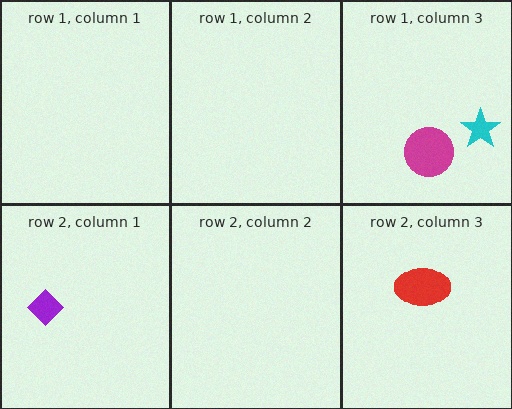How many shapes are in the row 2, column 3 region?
1.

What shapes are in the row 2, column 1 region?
The purple diamond.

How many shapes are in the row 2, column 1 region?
1.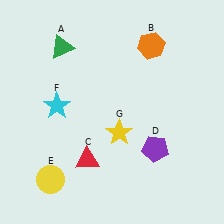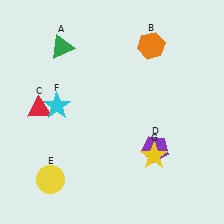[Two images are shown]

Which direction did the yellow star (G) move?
The yellow star (G) moved right.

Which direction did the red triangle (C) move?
The red triangle (C) moved up.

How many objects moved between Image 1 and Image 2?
2 objects moved between the two images.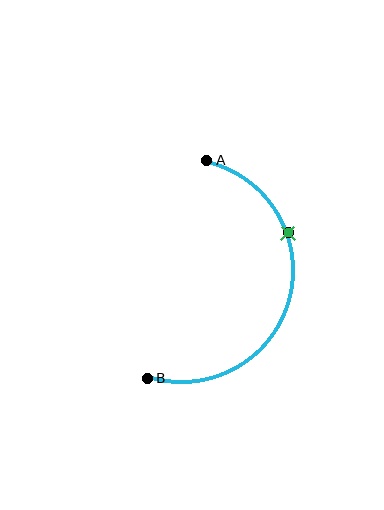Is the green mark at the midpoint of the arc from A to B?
No. The green mark lies on the arc but is closer to endpoint A. The arc midpoint would be at the point on the curve equidistant along the arc from both A and B.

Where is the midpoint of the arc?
The arc midpoint is the point on the curve farthest from the straight line joining A and B. It sits to the right of that line.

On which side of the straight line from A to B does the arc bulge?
The arc bulges to the right of the straight line connecting A and B.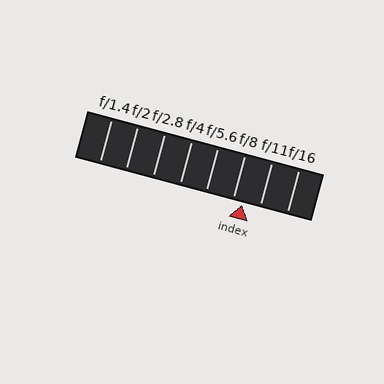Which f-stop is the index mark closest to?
The index mark is closest to f/8.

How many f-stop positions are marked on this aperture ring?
There are 8 f-stop positions marked.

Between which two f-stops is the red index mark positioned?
The index mark is between f/8 and f/11.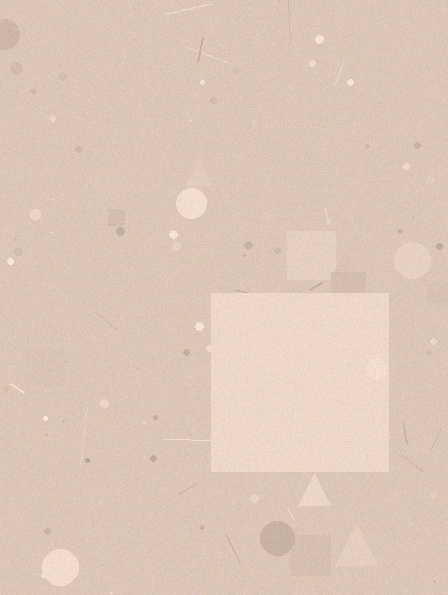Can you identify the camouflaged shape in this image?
The camouflaged shape is a square.